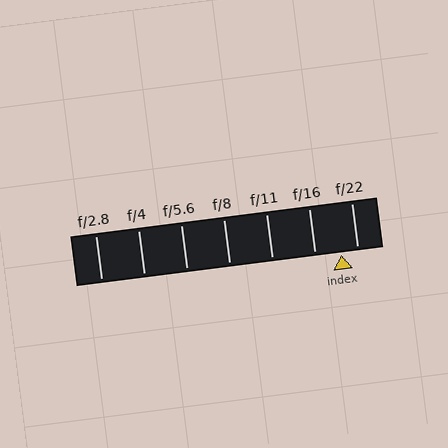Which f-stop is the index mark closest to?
The index mark is closest to f/22.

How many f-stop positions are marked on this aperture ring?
There are 7 f-stop positions marked.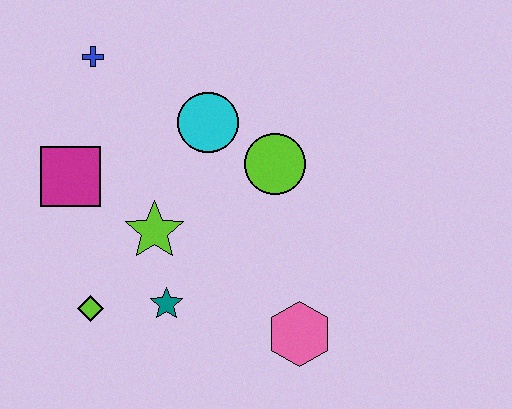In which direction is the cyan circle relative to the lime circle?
The cyan circle is to the left of the lime circle.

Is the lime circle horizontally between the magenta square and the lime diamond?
No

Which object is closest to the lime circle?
The cyan circle is closest to the lime circle.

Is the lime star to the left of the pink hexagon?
Yes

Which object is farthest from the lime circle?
The lime diamond is farthest from the lime circle.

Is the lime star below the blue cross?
Yes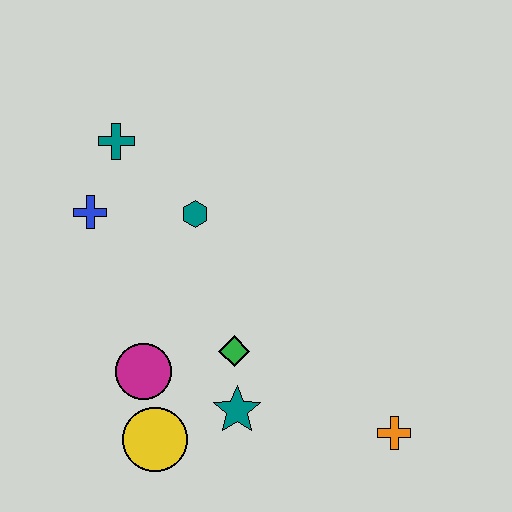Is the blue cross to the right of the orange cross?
No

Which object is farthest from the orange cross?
The teal cross is farthest from the orange cross.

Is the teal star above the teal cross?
No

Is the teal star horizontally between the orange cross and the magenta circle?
Yes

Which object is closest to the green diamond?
The teal star is closest to the green diamond.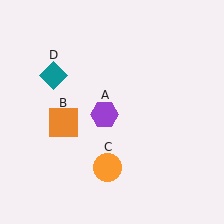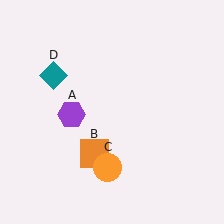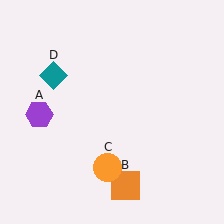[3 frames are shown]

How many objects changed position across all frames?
2 objects changed position: purple hexagon (object A), orange square (object B).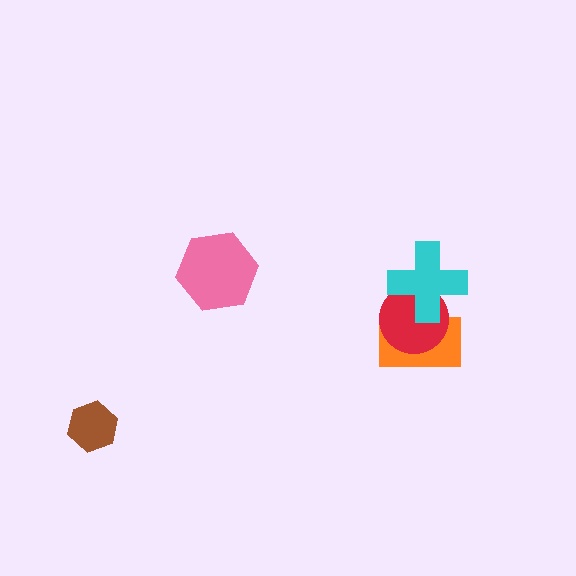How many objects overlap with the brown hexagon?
0 objects overlap with the brown hexagon.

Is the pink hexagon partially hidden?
No, no other shape covers it.